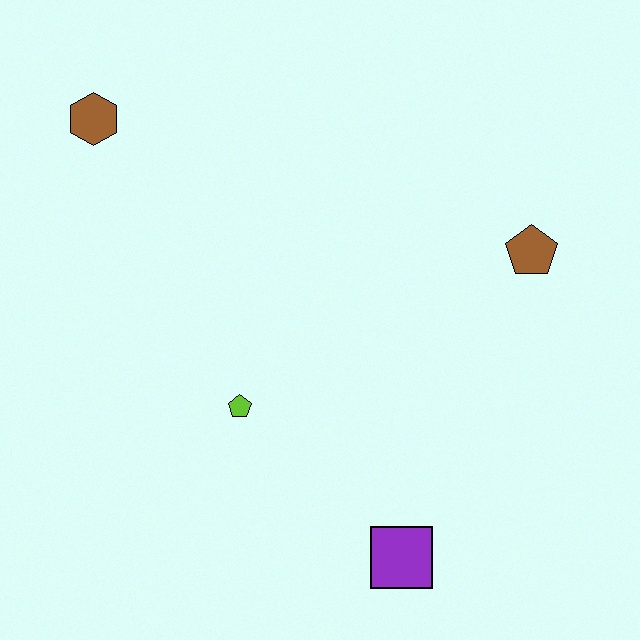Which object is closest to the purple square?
The lime pentagon is closest to the purple square.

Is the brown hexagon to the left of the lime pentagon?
Yes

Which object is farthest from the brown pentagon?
The brown hexagon is farthest from the brown pentagon.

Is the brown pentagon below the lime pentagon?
No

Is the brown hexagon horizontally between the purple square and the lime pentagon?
No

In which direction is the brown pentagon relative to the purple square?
The brown pentagon is above the purple square.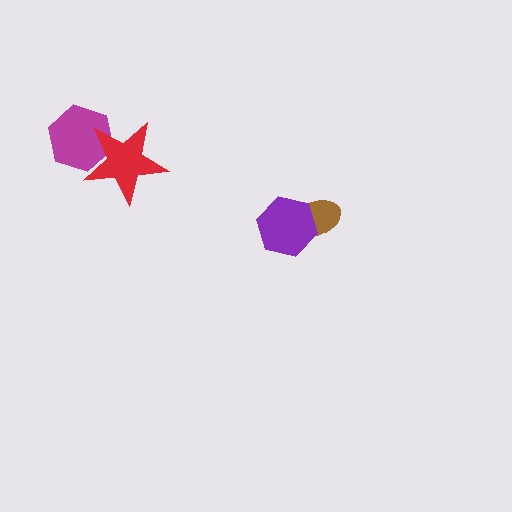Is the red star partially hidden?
No, no other shape covers it.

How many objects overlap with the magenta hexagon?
1 object overlaps with the magenta hexagon.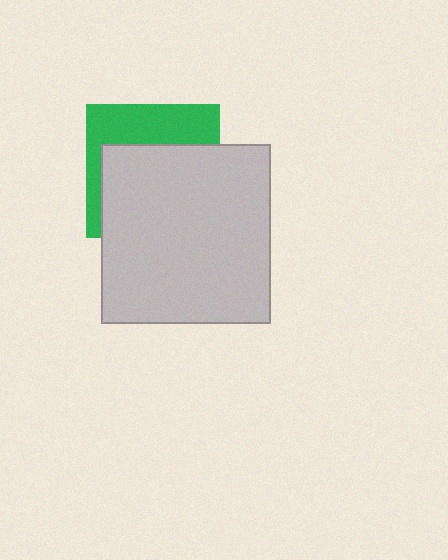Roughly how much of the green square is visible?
A small part of it is visible (roughly 38%).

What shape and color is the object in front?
The object in front is a light gray rectangle.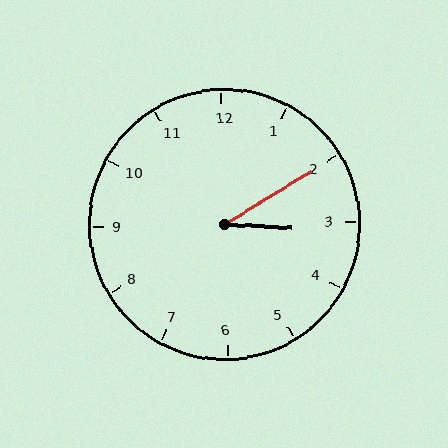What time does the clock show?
3:10.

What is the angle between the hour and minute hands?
Approximately 35 degrees.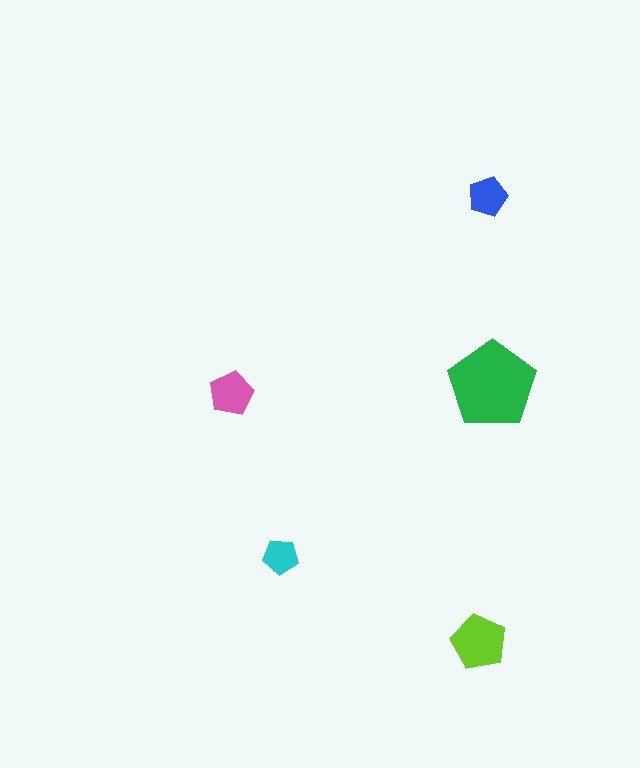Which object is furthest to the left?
The pink pentagon is leftmost.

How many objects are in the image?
There are 5 objects in the image.